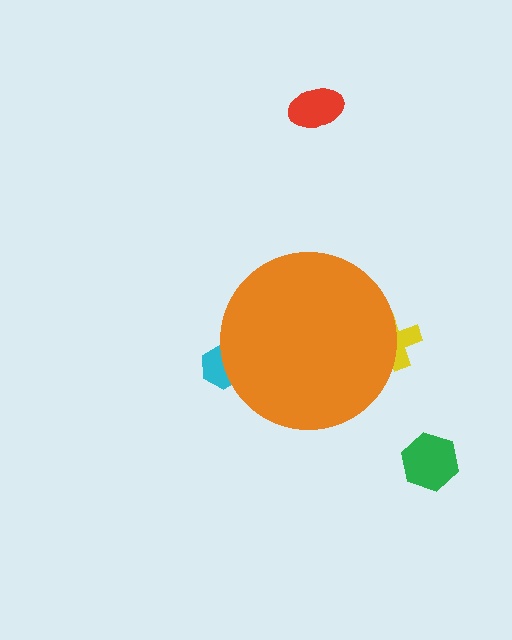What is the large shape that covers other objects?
An orange circle.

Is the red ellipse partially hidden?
No, the red ellipse is fully visible.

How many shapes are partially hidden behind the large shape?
2 shapes are partially hidden.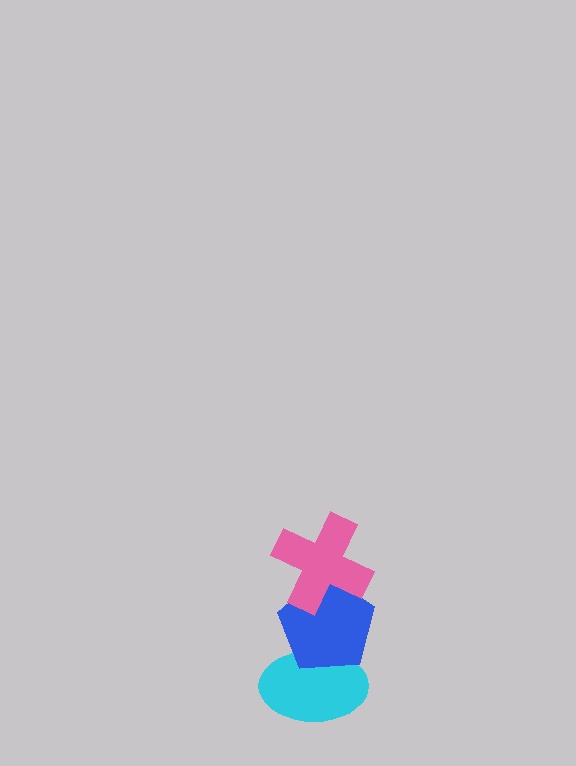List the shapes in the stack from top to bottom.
From top to bottom: the pink cross, the blue pentagon, the cyan ellipse.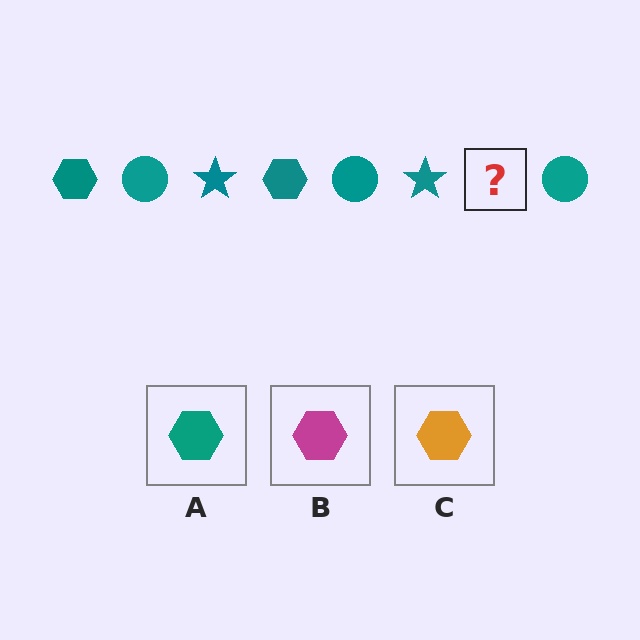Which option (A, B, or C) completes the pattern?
A.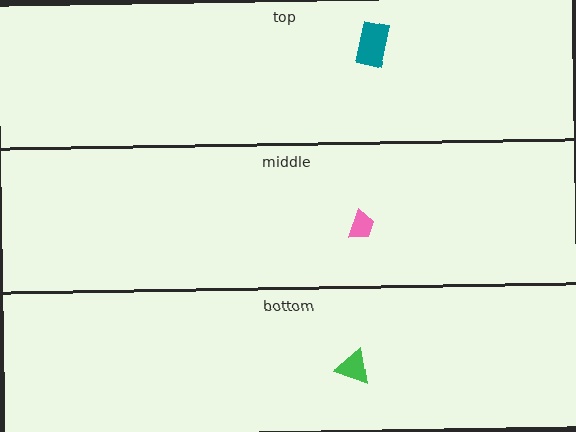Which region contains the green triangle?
The bottom region.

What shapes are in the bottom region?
The green triangle.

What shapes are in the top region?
The teal rectangle.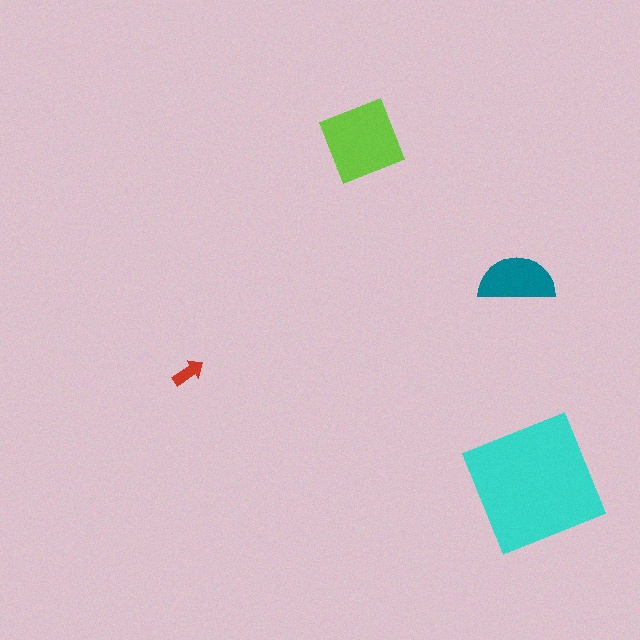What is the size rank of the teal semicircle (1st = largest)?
3rd.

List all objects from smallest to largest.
The red arrow, the teal semicircle, the lime diamond, the cyan square.